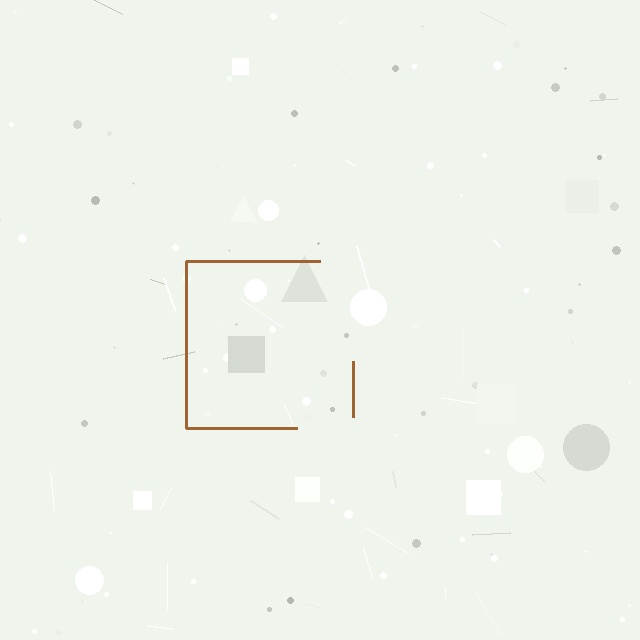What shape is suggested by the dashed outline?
The dashed outline suggests a square.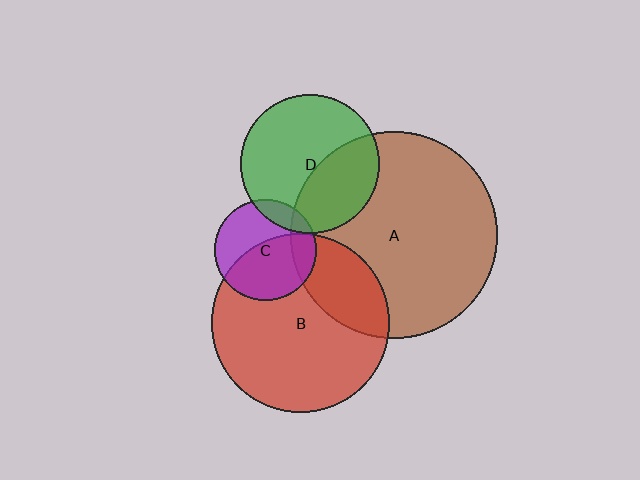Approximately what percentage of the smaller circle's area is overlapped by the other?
Approximately 55%.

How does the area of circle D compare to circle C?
Approximately 1.9 times.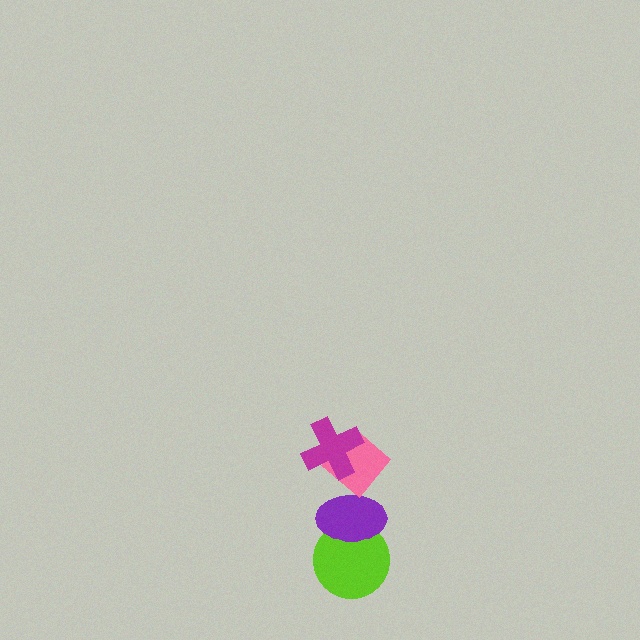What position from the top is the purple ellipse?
The purple ellipse is 3rd from the top.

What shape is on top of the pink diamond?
The magenta cross is on top of the pink diamond.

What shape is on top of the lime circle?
The purple ellipse is on top of the lime circle.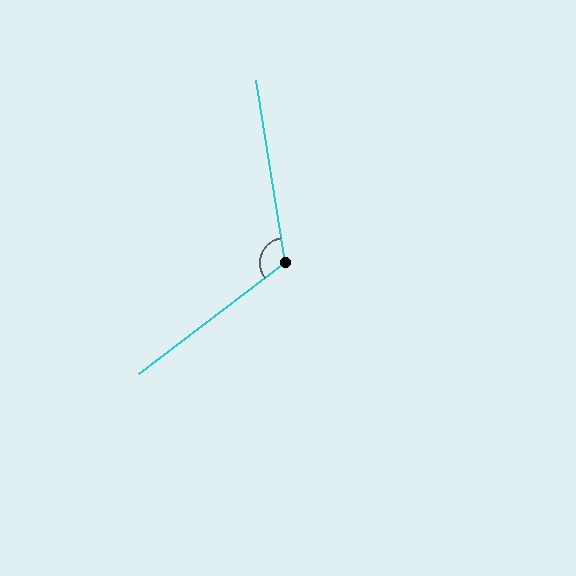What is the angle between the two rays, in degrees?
Approximately 118 degrees.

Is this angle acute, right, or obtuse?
It is obtuse.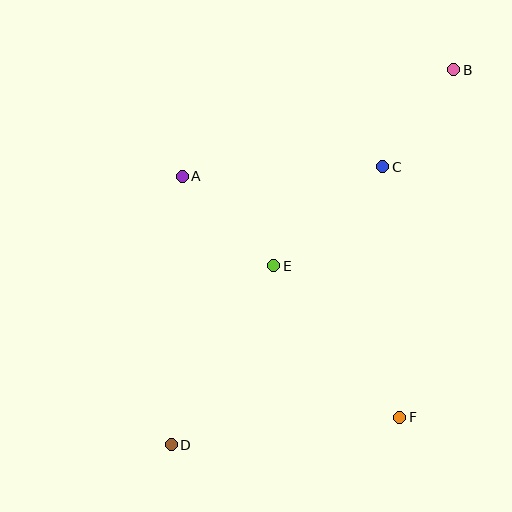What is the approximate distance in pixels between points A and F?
The distance between A and F is approximately 325 pixels.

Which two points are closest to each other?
Points B and C are closest to each other.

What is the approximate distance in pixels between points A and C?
The distance between A and C is approximately 201 pixels.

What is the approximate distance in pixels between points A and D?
The distance between A and D is approximately 268 pixels.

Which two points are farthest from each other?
Points B and D are farthest from each other.